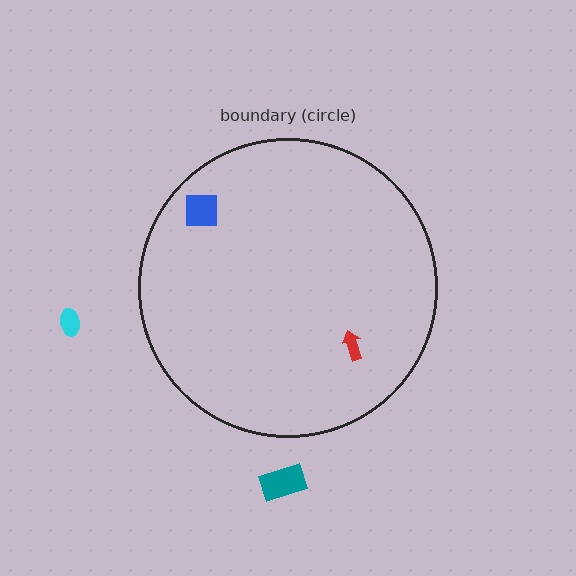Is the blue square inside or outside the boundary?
Inside.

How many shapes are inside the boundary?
2 inside, 2 outside.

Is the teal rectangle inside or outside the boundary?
Outside.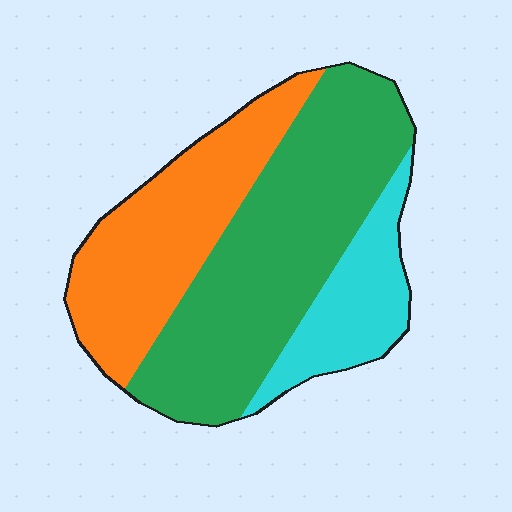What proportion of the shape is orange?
Orange covers around 35% of the shape.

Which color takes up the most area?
Green, at roughly 50%.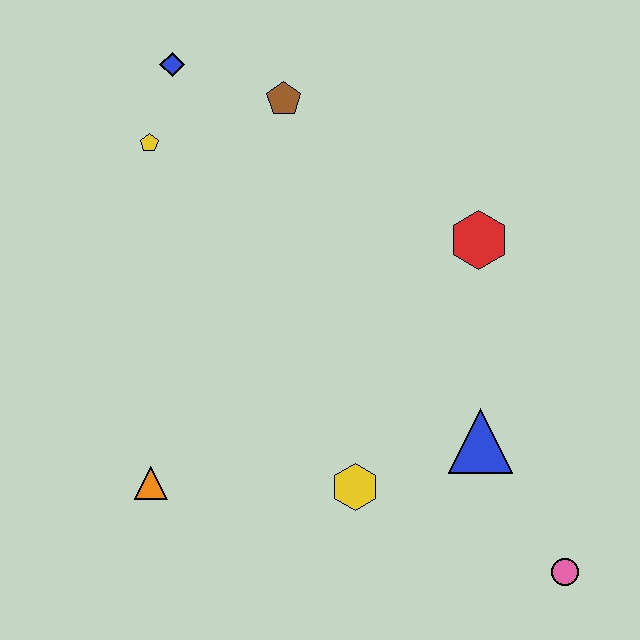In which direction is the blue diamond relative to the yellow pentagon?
The blue diamond is above the yellow pentagon.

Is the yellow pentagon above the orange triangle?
Yes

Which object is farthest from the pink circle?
The blue diamond is farthest from the pink circle.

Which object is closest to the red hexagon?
The blue triangle is closest to the red hexagon.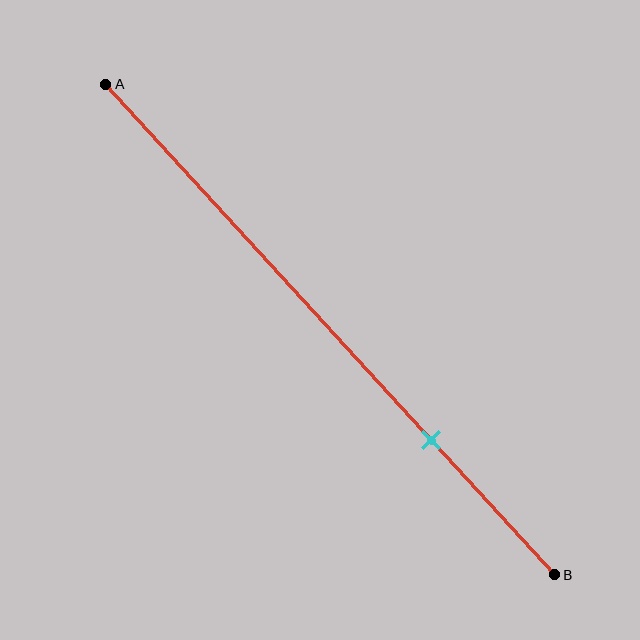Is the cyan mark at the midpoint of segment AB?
No, the mark is at about 75% from A, not at the 50% midpoint.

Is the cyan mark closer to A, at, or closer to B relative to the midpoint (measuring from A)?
The cyan mark is closer to point B than the midpoint of segment AB.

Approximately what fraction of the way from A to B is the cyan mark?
The cyan mark is approximately 75% of the way from A to B.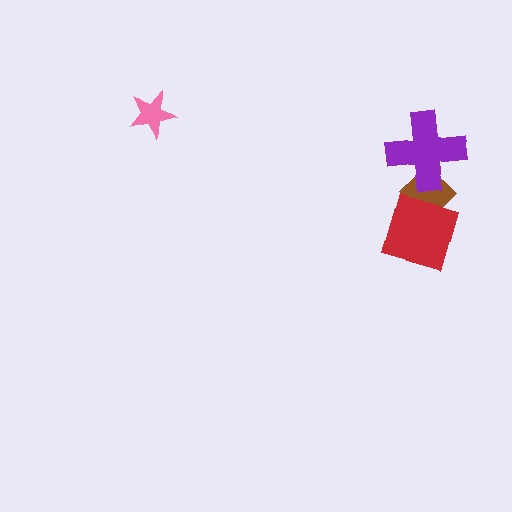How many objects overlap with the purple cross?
1 object overlaps with the purple cross.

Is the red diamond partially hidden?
No, no other shape covers it.